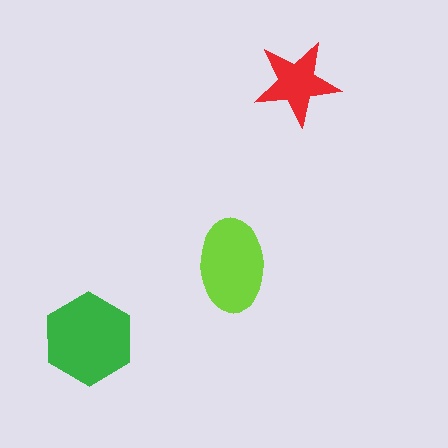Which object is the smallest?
The red star.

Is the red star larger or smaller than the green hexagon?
Smaller.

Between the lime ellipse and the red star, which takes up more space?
The lime ellipse.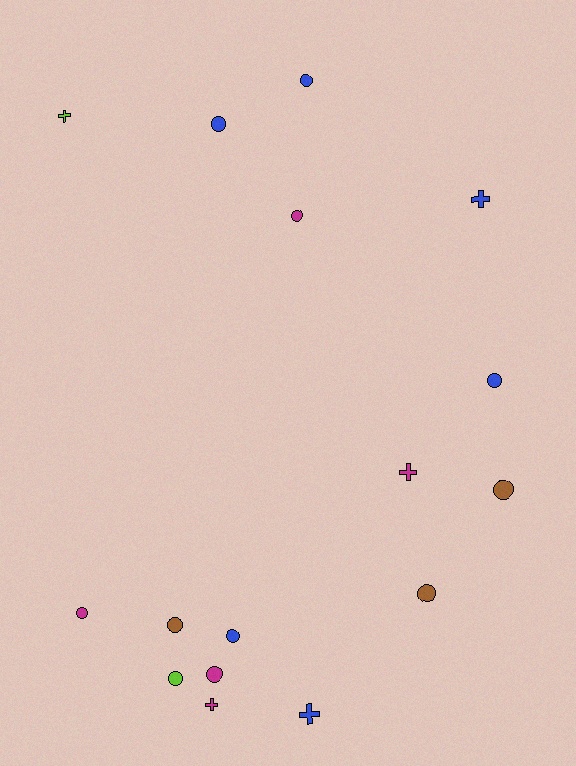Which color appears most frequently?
Blue, with 6 objects.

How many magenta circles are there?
There are 3 magenta circles.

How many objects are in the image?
There are 16 objects.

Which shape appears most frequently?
Circle, with 11 objects.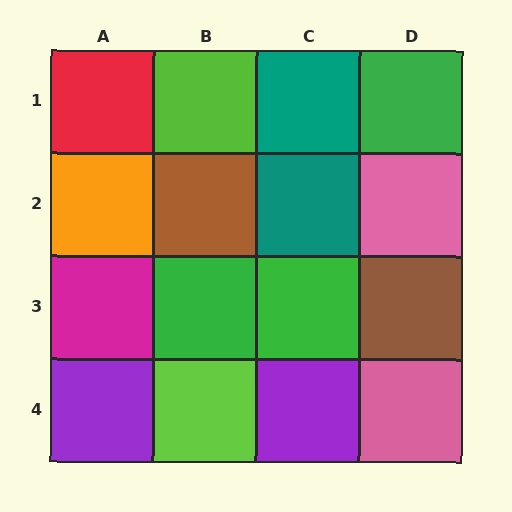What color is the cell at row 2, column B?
Brown.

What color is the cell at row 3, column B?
Green.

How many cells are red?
1 cell is red.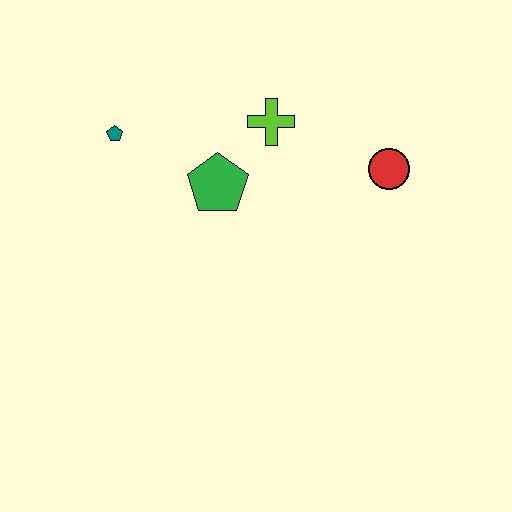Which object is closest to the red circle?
The lime cross is closest to the red circle.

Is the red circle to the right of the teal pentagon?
Yes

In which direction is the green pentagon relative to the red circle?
The green pentagon is to the left of the red circle.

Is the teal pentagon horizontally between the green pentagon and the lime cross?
No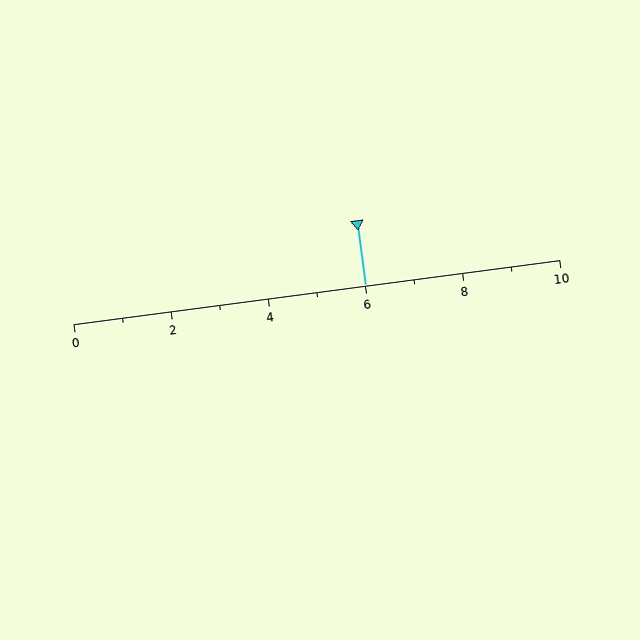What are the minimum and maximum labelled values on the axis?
The axis runs from 0 to 10.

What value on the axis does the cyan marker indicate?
The marker indicates approximately 6.